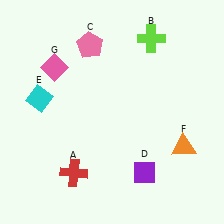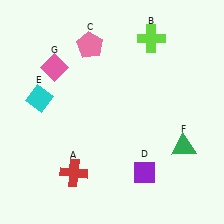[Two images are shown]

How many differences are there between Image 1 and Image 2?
There is 1 difference between the two images.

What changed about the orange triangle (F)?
In Image 1, F is orange. In Image 2, it changed to green.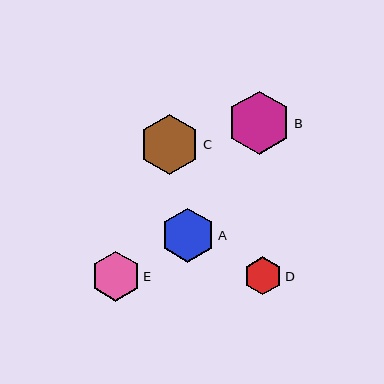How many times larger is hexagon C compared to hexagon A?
Hexagon C is approximately 1.1 times the size of hexagon A.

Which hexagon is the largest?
Hexagon B is the largest with a size of approximately 63 pixels.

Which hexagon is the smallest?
Hexagon D is the smallest with a size of approximately 38 pixels.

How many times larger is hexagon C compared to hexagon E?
Hexagon C is approximately 1.2 times the size of hexagon E.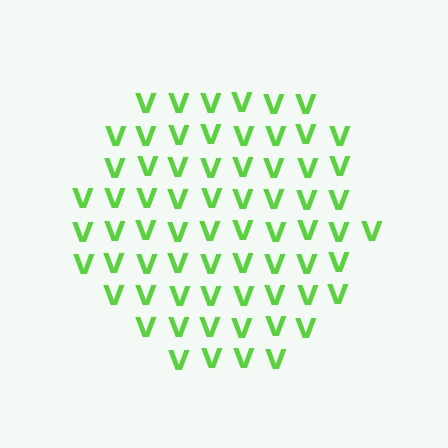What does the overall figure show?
The overall figure shows a circle.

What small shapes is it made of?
It is made of small letter V's.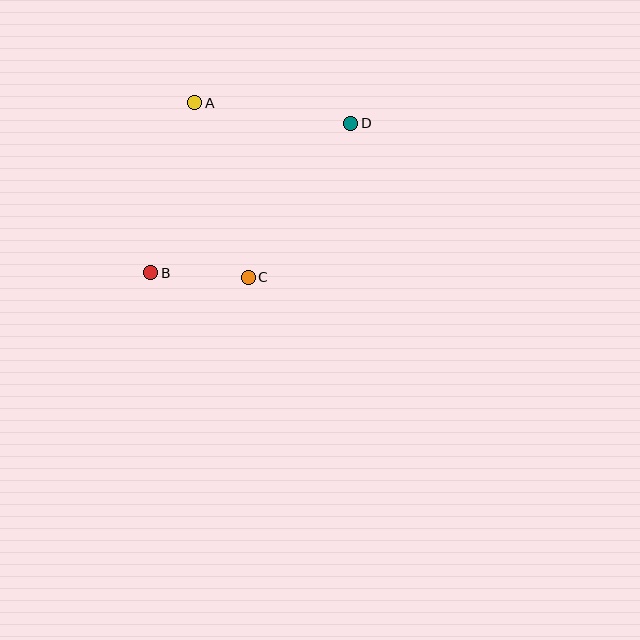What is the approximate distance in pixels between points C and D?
The distance between C and D is approximately 185 pixels.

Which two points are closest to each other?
Points B and C are closest to each other.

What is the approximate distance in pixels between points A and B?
The distance between A and B is approximately 176 pixels.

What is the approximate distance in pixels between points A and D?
The distance between A and D is approximately 157 pixels.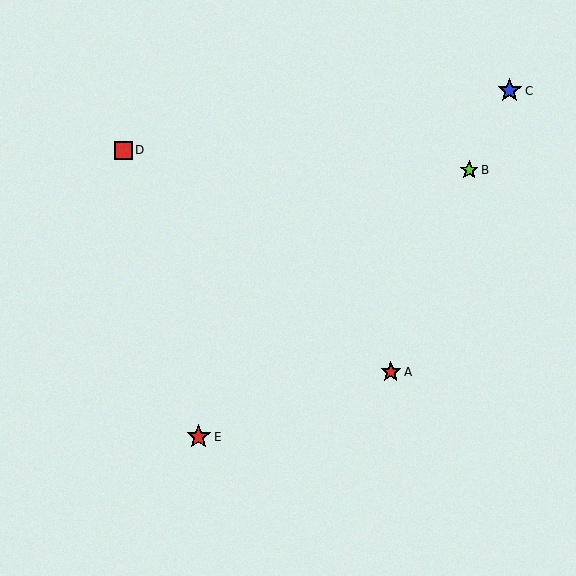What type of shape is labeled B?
Shape B is a lime star.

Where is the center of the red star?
The center of the red star is at (199, 437).